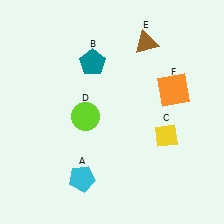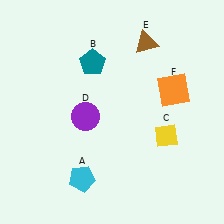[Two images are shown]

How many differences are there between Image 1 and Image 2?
There is 1 difference between the two images.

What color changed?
The circle (D) changed from lime in Image 1 to purple in Image 2.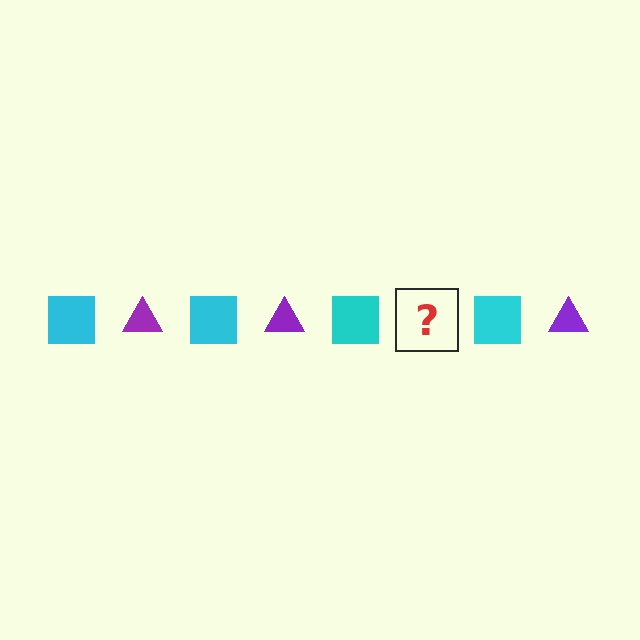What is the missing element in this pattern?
The missing element is a purple triangle.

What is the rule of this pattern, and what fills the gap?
The rule is that the pattern alternates between cyan square and purple triangle. The gap should be filled with a purple triangle.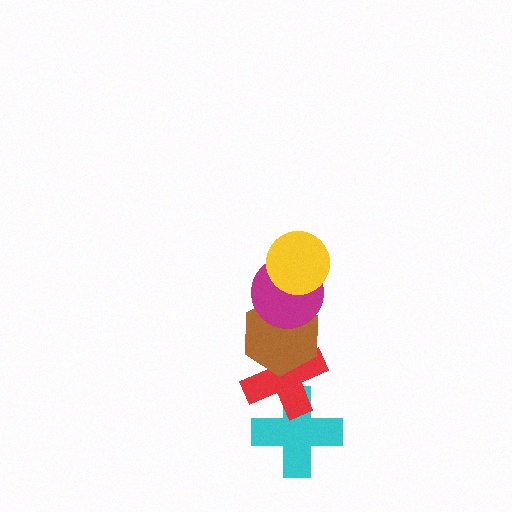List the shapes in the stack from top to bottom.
From top to bottom: the yellow circle, the magenta circle, the brown hexagon, the red cross, the cyan cross.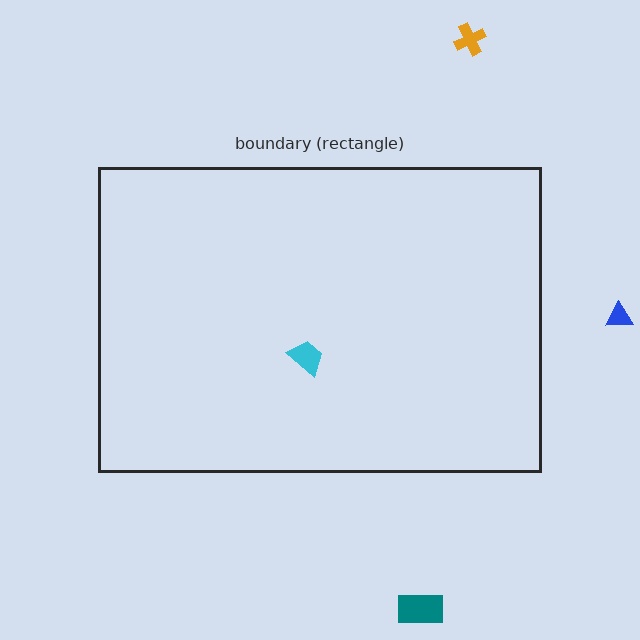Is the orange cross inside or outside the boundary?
Outside.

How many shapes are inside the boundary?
1 inside, 3 outside.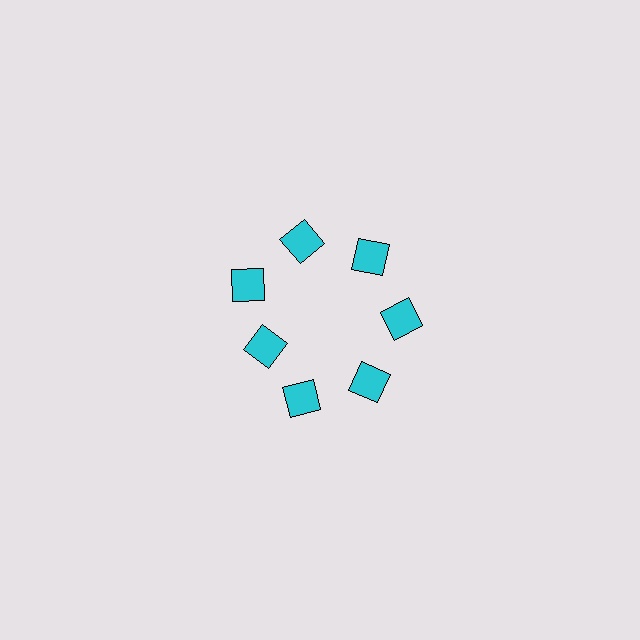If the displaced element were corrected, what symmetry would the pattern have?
It would have 7-fold rotational symmetry — the pattern would map onto itself every 51 degrees.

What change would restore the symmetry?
The symmetry would be restored by moving it outward, back onto the ring so that all 7 squares sit at equal angles and equal distance from the center.